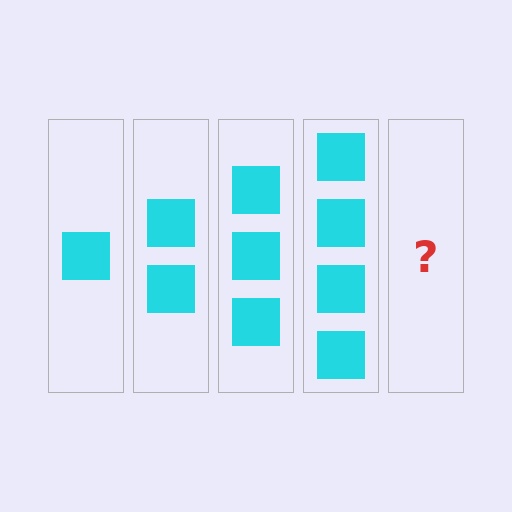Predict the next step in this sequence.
The next step is 5 squares.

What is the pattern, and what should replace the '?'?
The pattern is that each step adds one more square. The '?' should be 5 squares.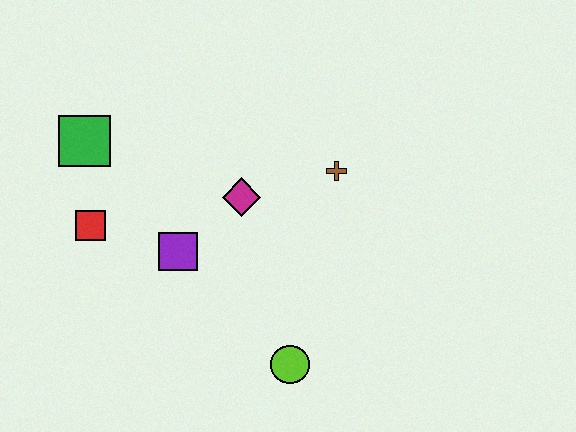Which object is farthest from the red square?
The brown cross is farthest from the red square.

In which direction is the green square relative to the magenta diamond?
The green square is to the left of the magenta diamond.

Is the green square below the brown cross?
No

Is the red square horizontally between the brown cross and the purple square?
No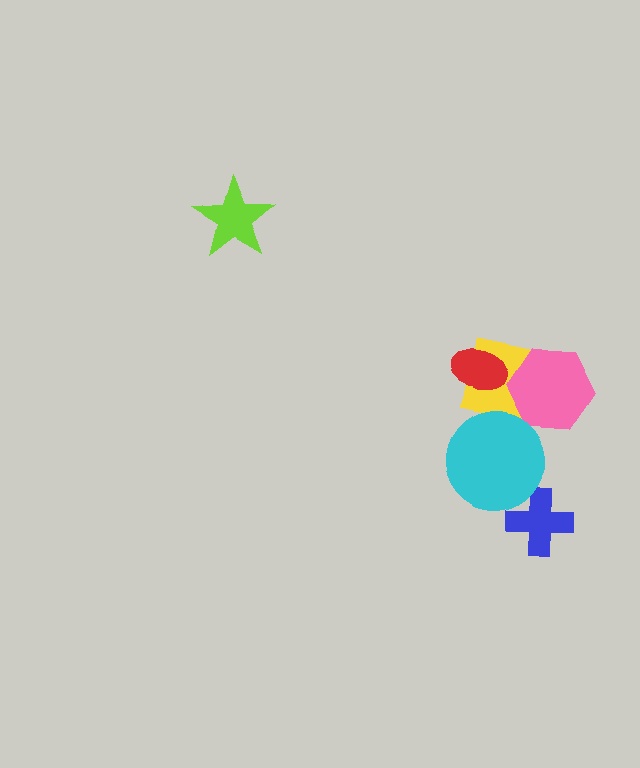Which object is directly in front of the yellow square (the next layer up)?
The pink hexagon is directly in front of the yellow square.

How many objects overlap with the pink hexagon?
1 object overlaps with the pink hexagon.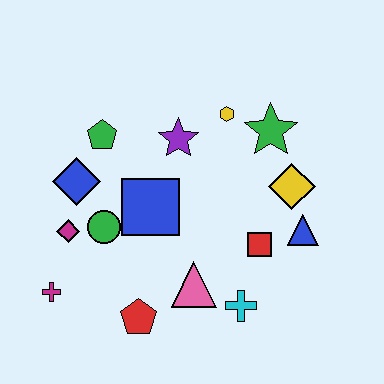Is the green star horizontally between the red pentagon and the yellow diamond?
Yes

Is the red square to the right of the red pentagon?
Yes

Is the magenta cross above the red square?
No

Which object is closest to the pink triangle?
The cyan cross is closest to the pink triangle.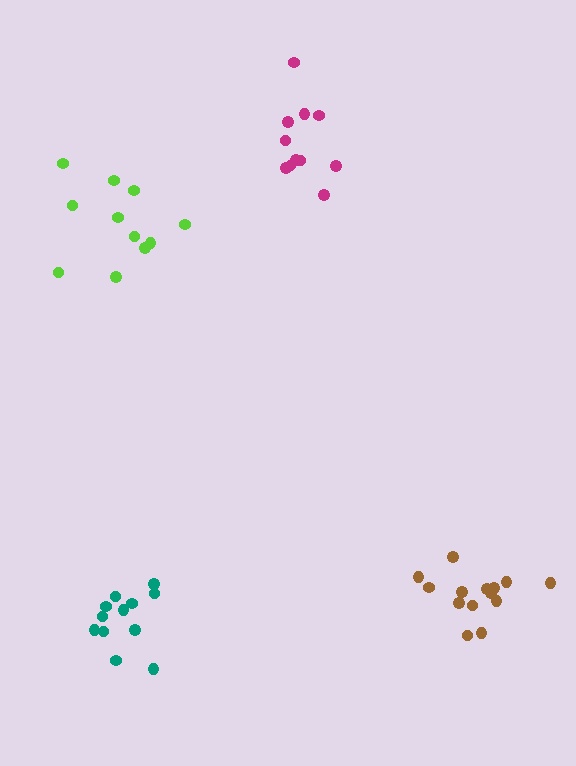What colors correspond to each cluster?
The clusters are colored: teal, brown, lime, magenta.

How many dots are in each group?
Group 1: 12 dots, Group 2: 14 dots, Group 3: 11 dots, Group 4: 11 dots (48 total).